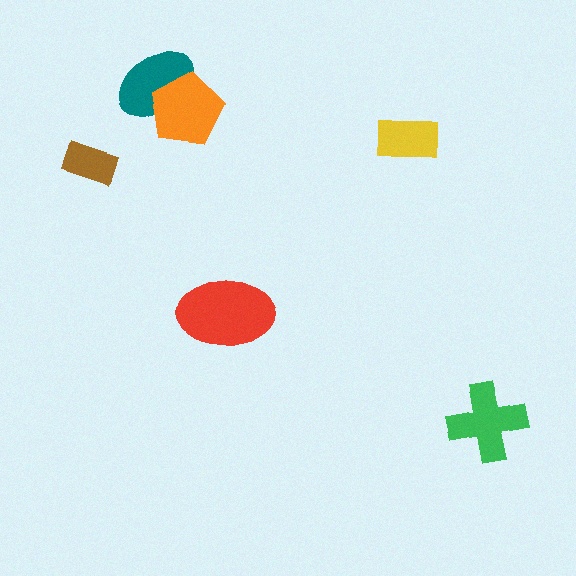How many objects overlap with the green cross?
0 objects overlap with the green cross.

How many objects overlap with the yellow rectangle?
0 objects overlap with the yellow rectangle.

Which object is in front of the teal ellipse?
The orange pentagon is in front of the teal ellipse.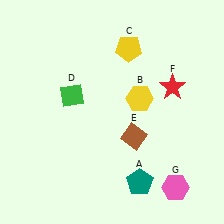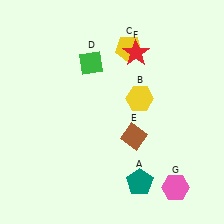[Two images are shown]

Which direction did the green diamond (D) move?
The green diamond (D) moved up.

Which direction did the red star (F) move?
The red star (F) moved left.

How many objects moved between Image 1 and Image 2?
2 objects moved between the two images.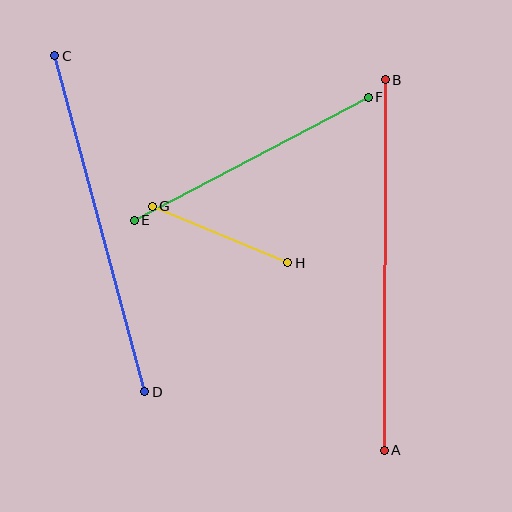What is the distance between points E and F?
The distance is approximately 265 pixels.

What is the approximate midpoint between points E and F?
The midpoint is at approximately (251, 159) pixels.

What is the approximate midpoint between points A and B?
The midpoint is at approximately (385, 265) pixels.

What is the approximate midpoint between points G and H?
The midpoint is at approximately (220, 234) pixels.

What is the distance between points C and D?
The distance is approximately 348 pixels.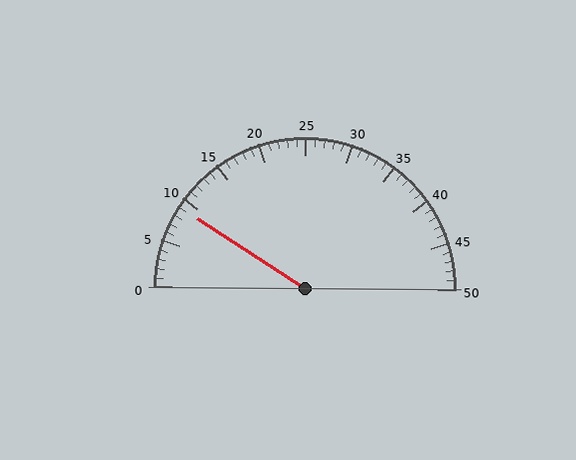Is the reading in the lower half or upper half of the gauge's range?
The reading is in the lower half of the range (0 to 50).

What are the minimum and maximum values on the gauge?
The gauge ranges from 0 to 50.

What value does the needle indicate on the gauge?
The needle indicates approximately 9.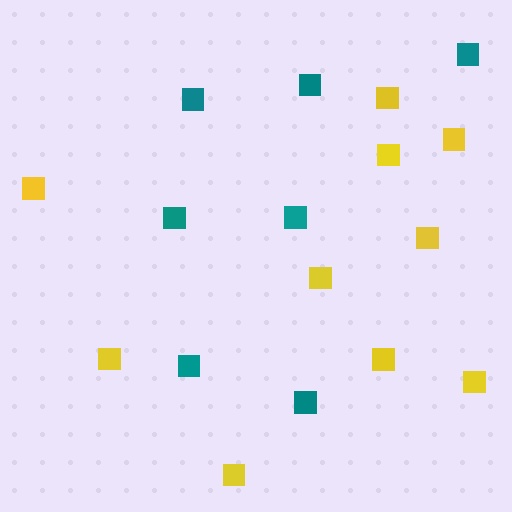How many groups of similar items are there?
There are 2 groups: one group of yellow squares (10) and one group of teal squares (7).